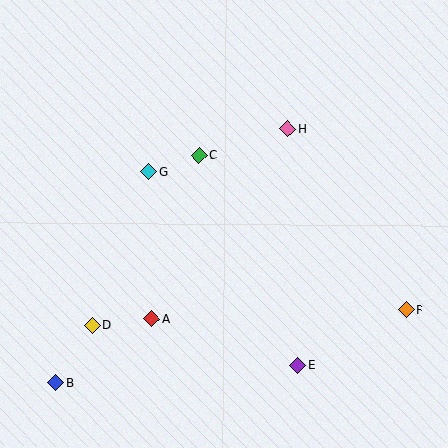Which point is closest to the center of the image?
Point C at (199, 155) is closest to the center.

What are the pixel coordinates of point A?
Point A is at (152, 319).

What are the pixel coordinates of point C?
Point C is at (199, 155).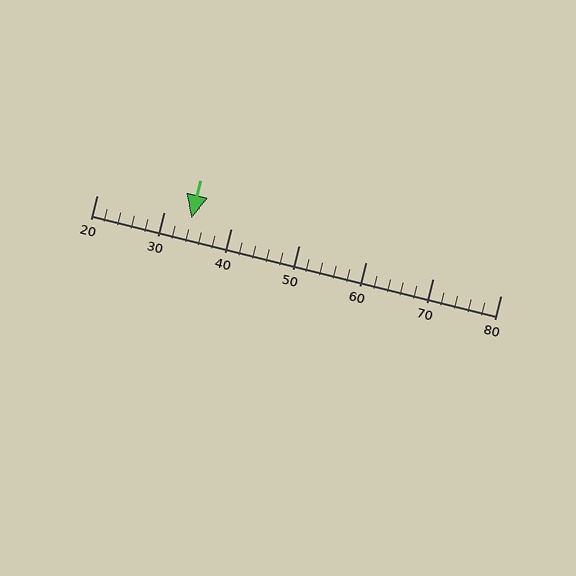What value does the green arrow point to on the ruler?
The green arrow points to approximately 34.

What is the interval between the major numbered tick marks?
The major tick marks are spaced 10 units apart.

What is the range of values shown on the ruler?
The ruler shows values from 20 to 80.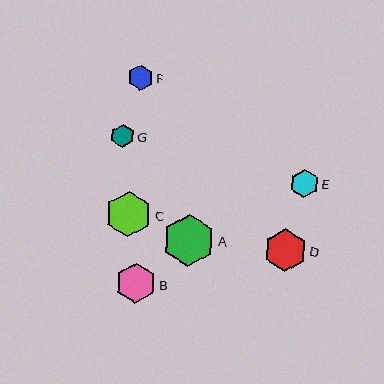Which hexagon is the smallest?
Hexagon G is the smallest with a size of approximately 23 pixels.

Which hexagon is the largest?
Hexagon A is the largest with a size of approximately 52 pixels.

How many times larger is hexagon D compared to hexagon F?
Hexagon D is approximately 1.7 times the size of hexagon F.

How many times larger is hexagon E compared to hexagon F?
Hexagon E is approximately 1.1 times the size of hexagon F.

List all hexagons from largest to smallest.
From largest to smallest: A, C, D, B, E, F, G.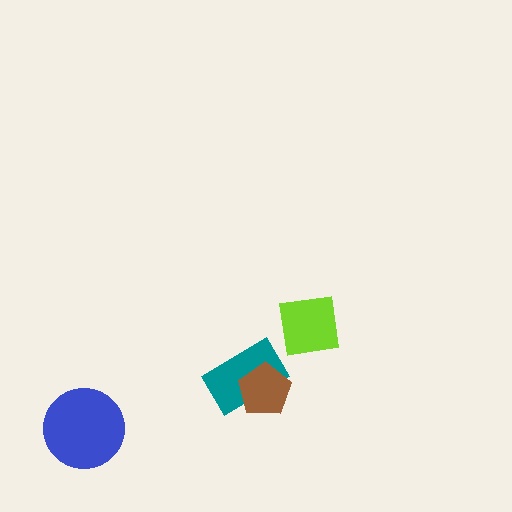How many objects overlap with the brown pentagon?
1 object overlaps with the brown pentagon.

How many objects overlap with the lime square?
0 objects overlap with the lime square.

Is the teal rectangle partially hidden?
Yes, it is partially covered by another shape.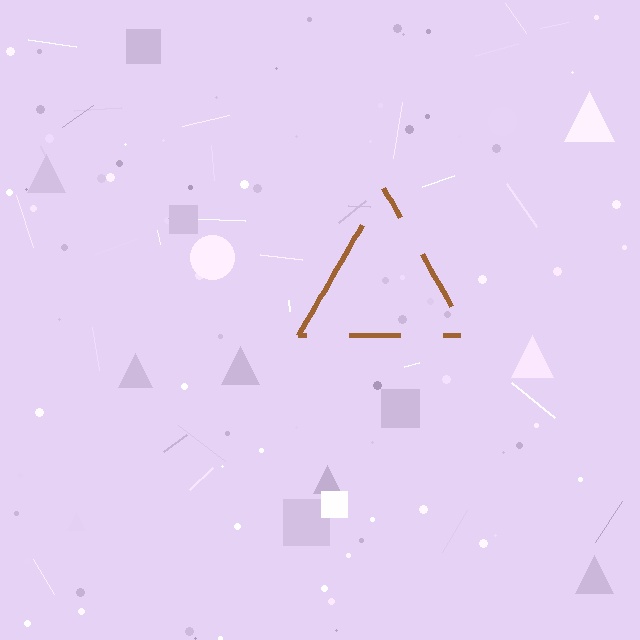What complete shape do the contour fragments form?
The contour fragments form a triangle.